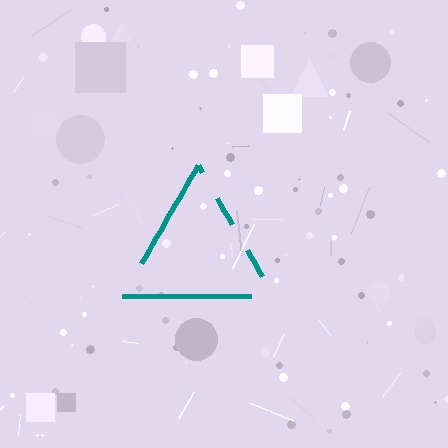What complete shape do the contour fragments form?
The contour fragments form a triangle.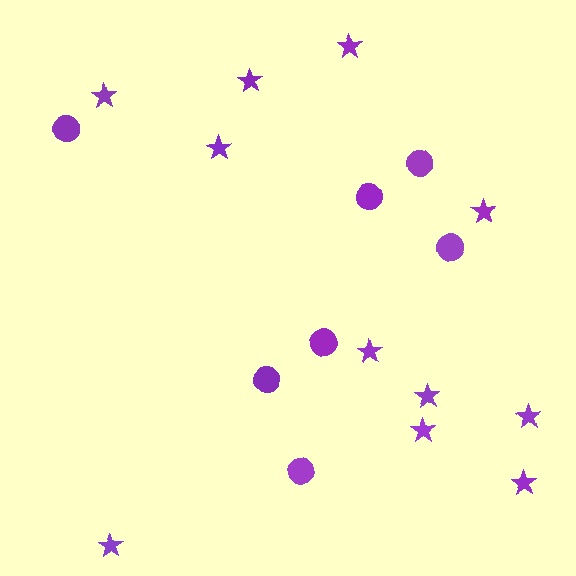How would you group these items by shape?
There are 2 groups: one group of circles (7) and one group of stars (11).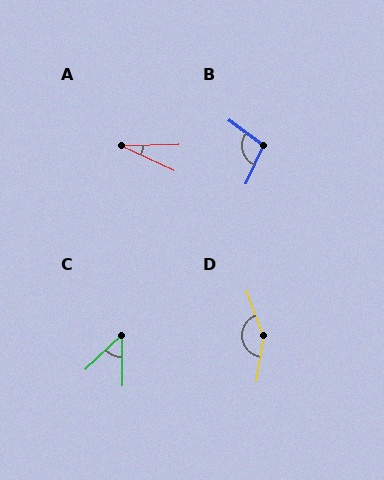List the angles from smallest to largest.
A (27°), C (47°), B (101°), D (151°).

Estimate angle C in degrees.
Approximately 47 degrees.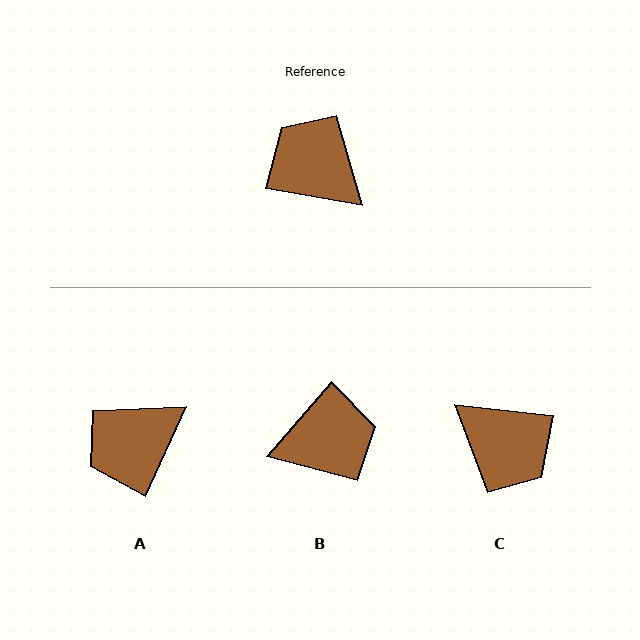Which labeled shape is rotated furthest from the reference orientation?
C, about 176 degrees away.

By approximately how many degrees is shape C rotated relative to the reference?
Approximately 176 degrees clockwise.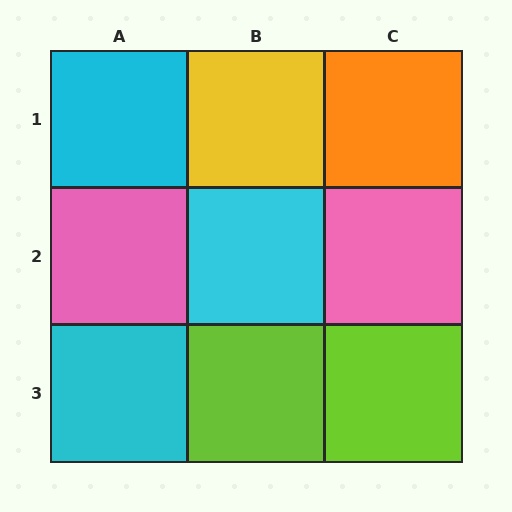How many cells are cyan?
3 cells are cyan.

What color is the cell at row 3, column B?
Lime.